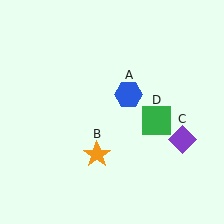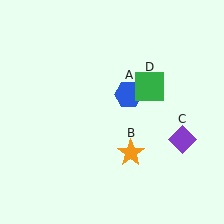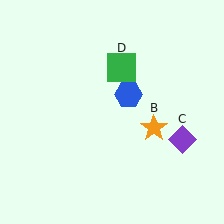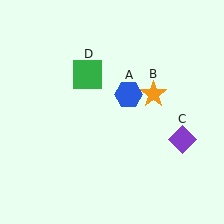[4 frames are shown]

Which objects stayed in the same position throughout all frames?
Blue hexagon (object A) and purple diamond (object C) remained stationary.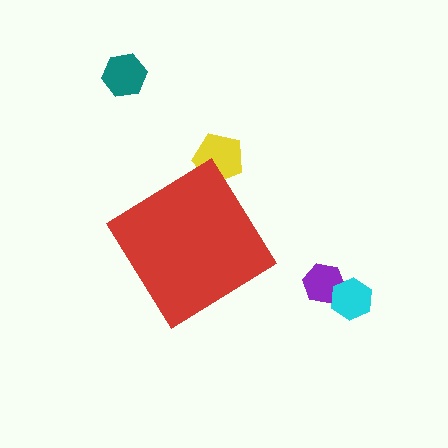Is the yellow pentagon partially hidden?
Yes, the yellow pentagon is partially hidden behind the red diamond.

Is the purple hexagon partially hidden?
No, the purple hexagon is fully visible.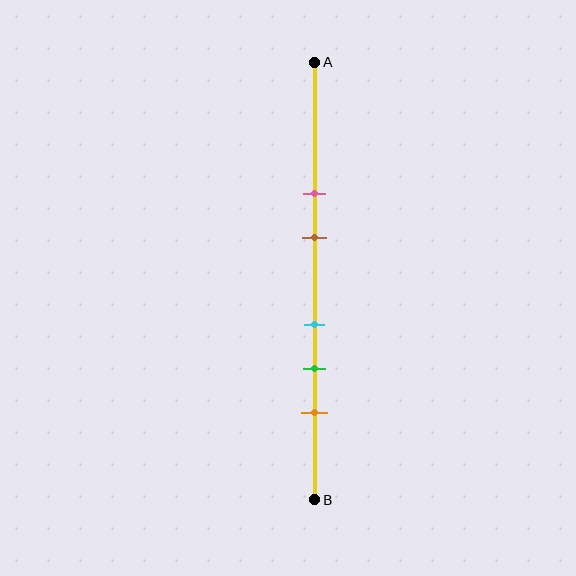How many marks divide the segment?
There are 5 marks dividing the segment.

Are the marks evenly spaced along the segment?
No, the marks are not evenly spaced.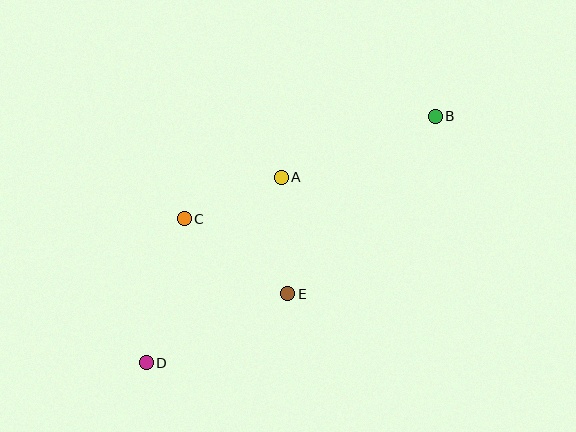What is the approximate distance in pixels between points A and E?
The distance between A and E is approximately 117 pixels.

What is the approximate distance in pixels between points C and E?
The distance between C and E is approximately 128 pixels.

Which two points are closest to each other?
Points A and C are closest to each other.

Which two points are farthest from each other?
Points B and D are farthest from each other.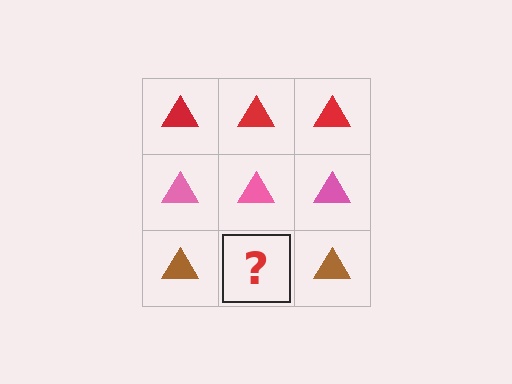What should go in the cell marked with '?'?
The missing cell should contain a brown triangle.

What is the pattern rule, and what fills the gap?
The rule is that each row has a consistent color. The gap should be filled with a brown triangle.